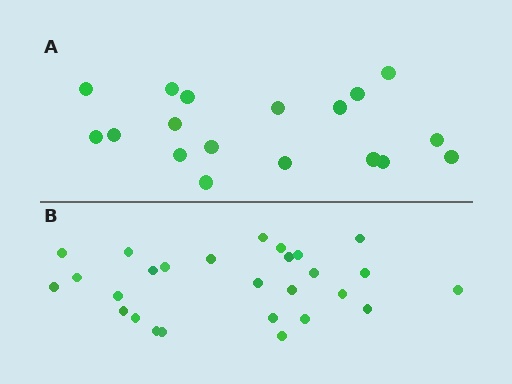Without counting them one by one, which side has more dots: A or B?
Region B (the bottom region) has more dots.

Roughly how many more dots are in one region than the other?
Region B has roughly 8 or so more dots than region A.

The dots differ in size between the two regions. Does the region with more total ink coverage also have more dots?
No. Region A has more total ink coverage because its dots are larger, but region B actually contains more individual dots. Total area can be misleading — the number of items is what matters here.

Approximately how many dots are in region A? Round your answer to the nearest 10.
About 20 dots. (The exact count is 18, which rounds to 20.)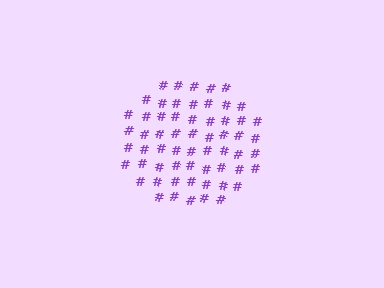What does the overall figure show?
The overall figure shows a hexagon.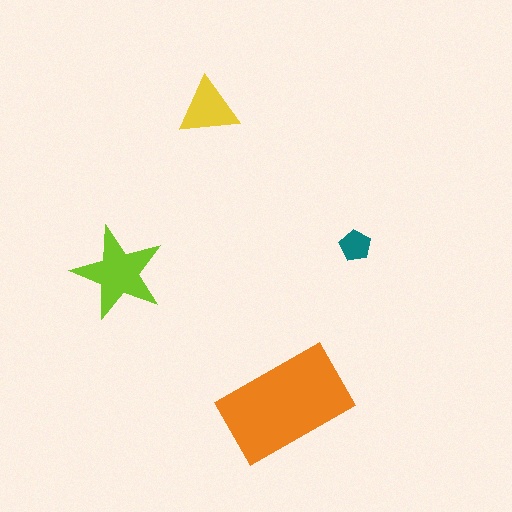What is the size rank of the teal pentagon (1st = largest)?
4th.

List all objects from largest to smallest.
The orange rectangle, the lime star, the yellow triangle, the teal pentagon.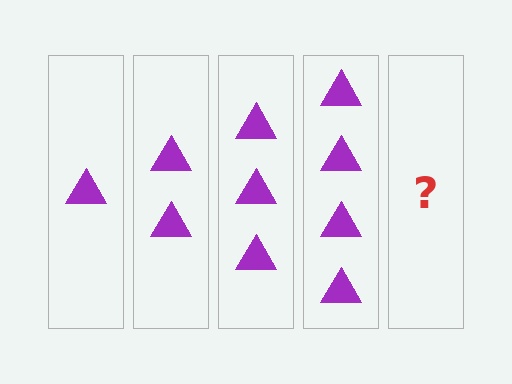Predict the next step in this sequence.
The next step is 5 triangles.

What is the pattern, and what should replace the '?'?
The pattern is that each step adds one more triangle. The '?' should be 5 triangles.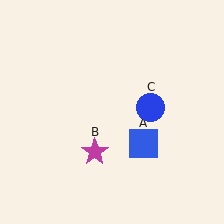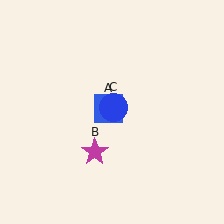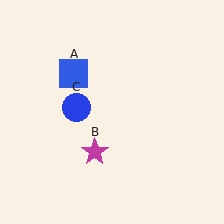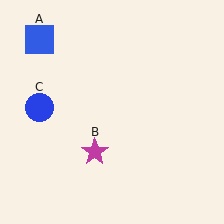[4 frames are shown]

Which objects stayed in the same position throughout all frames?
Magenta star (object B) remained stationary.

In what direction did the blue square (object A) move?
The blue square (object A) moved up and to the left.